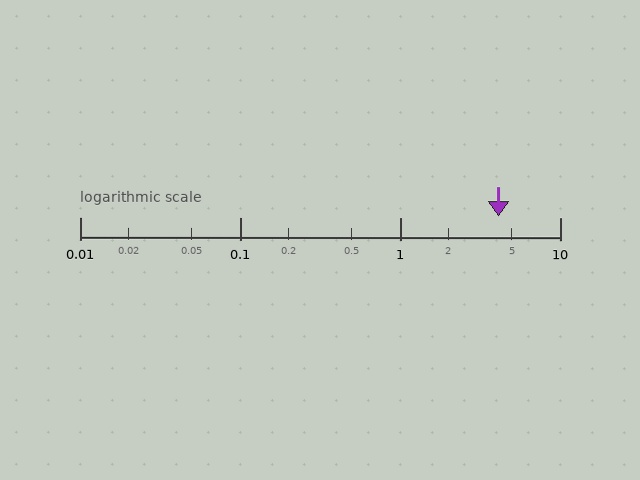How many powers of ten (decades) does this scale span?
The scale spans 3 decades, from 0.01 to 10.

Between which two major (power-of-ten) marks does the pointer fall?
The pointer is between 1 and 10.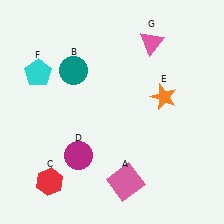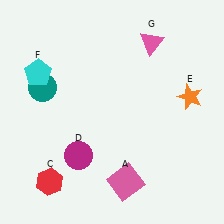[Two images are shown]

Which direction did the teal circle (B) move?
The teal circle (B) moved left.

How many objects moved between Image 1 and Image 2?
2 objects moved between the two images.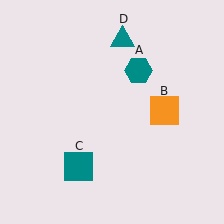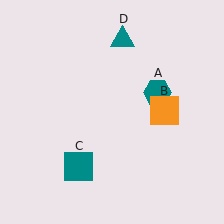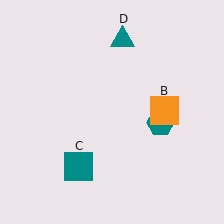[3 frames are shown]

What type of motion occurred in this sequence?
The teal hexagon (object A) rotated clockwise around the center of the scene.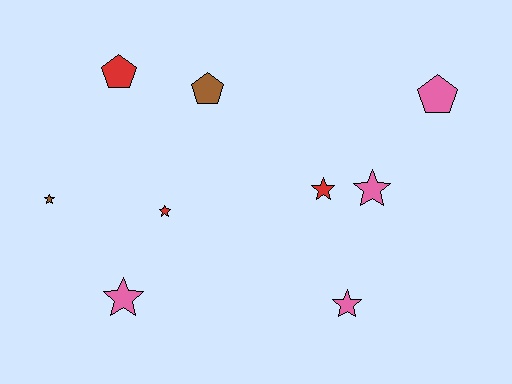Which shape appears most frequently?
Star, with 6 objects.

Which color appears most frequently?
Pink, with 4 objects.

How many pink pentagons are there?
There is 1 pink pentagon.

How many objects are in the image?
There are 9 objects.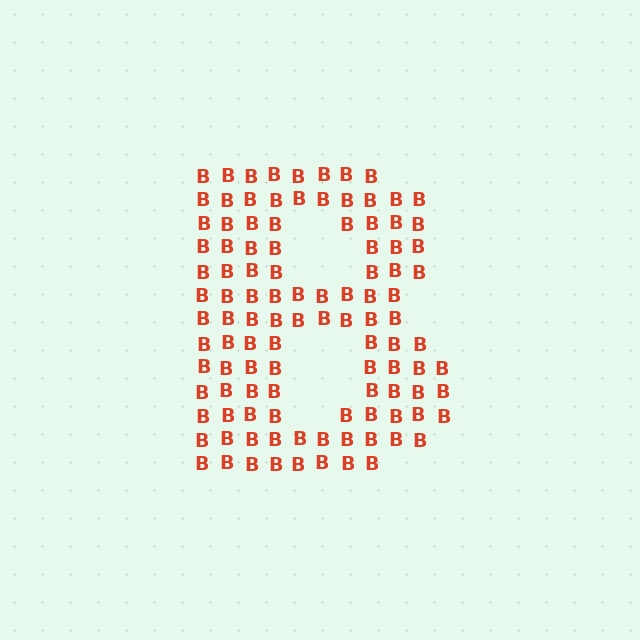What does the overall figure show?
The overall figure shows the letter B.